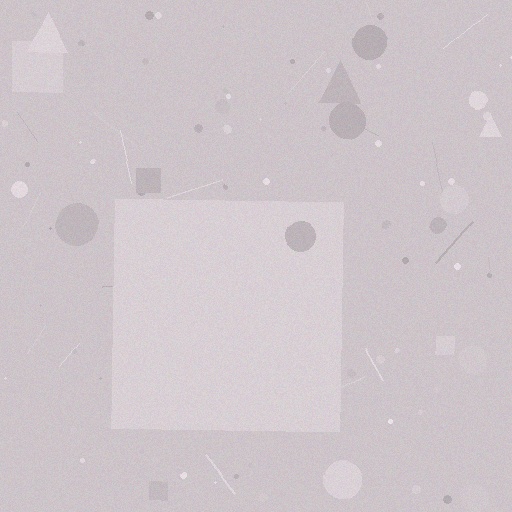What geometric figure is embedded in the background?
A square is embedded in the background.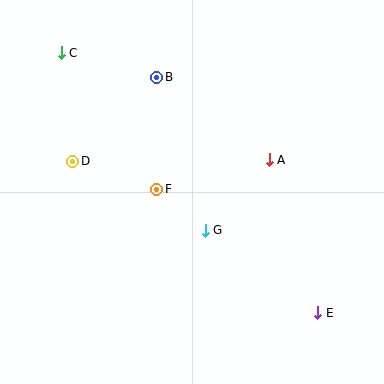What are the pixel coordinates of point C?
Point C is at (61, 53).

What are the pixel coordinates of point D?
Point D is at (73, 161).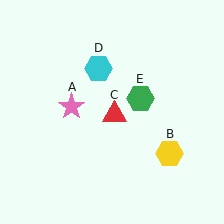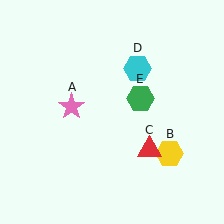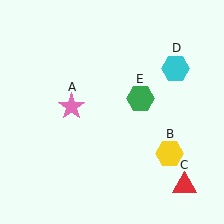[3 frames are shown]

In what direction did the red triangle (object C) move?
The red triangle (object C) moved down and to the right.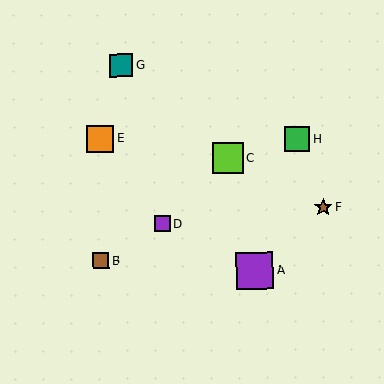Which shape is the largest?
The purple square (labeled A) is the largest.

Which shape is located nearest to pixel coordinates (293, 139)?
The green square (labeled H) at (297, 139) is nearest to that location.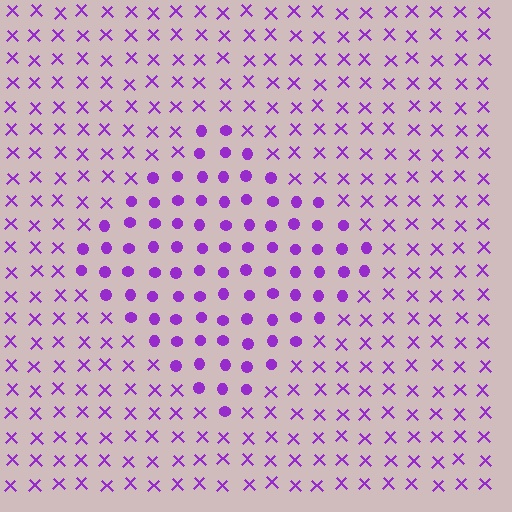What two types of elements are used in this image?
The image uses circles inside the diamond region and X marks outside it.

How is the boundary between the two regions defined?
The boundary is defined by a change in element shape: circles inside vs. X marks outside. All elements share the same color and spacing.